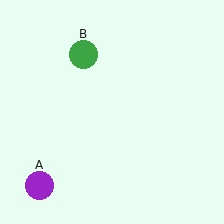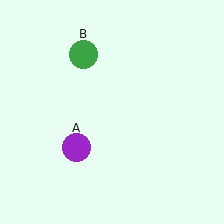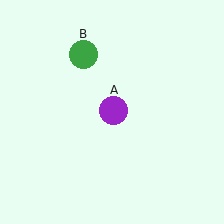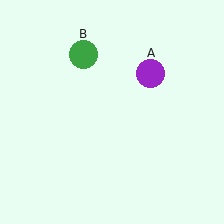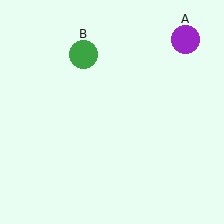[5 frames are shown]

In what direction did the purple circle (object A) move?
The purple circle (object A) moved up and to the right.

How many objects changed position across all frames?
1 object changed position: purple circle (object A).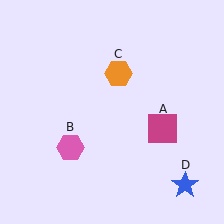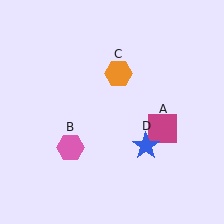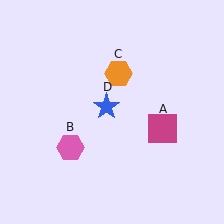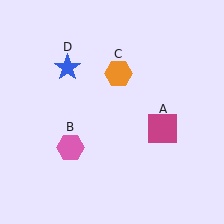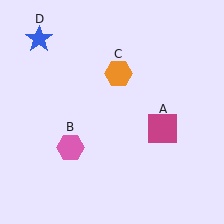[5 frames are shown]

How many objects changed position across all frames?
1 object changed position: blue star (object D).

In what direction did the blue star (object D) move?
The blue star (object D) moved up and to the left.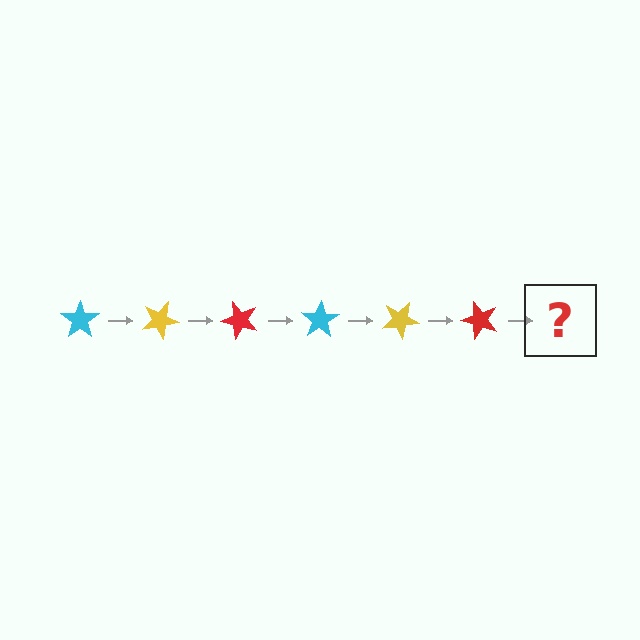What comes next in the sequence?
The next element should be a cyan star, rotated 150 degrees from the start.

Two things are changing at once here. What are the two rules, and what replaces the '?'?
The two rules are that it rotates 25 degrees each step and the color cycles through cyan, yellow, and red. The '?' should be a cyan star, rotated 150 degrees from the start.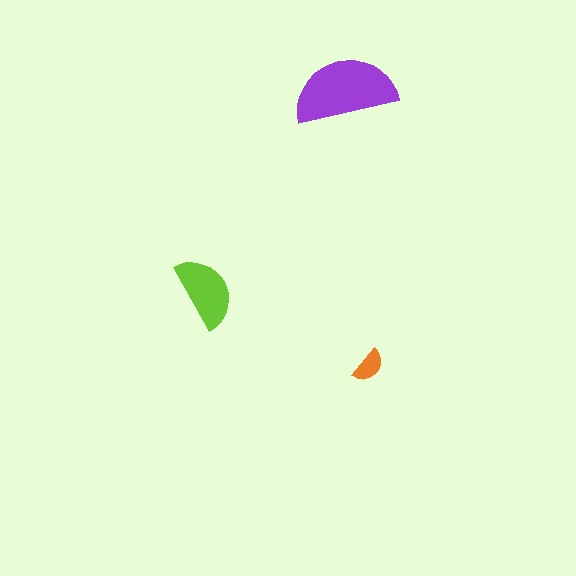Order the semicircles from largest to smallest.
the purple one, the lime one, the orange one.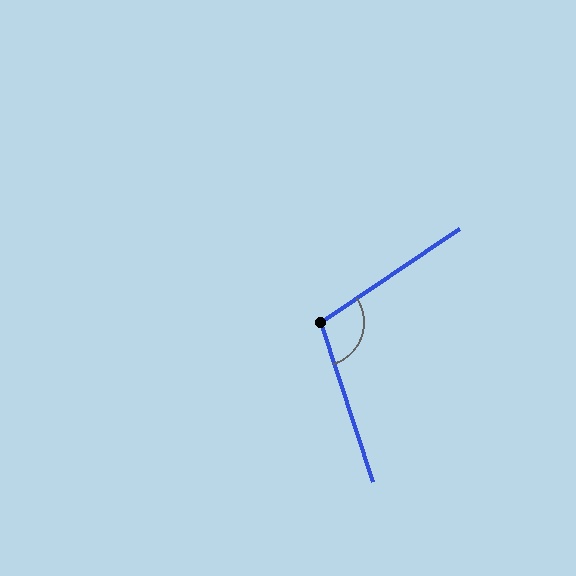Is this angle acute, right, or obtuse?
It is obtuse.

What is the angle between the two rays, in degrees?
Approximately 106 degrees.